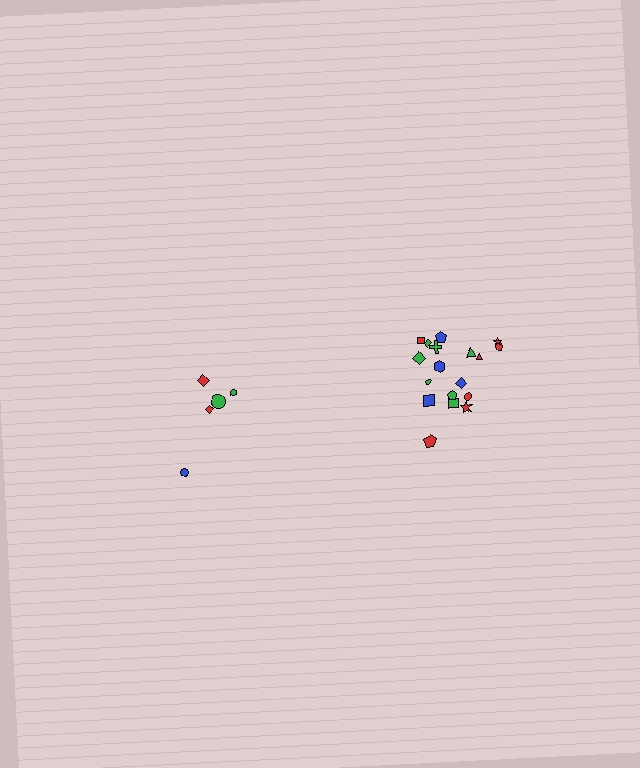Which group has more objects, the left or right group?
The right group.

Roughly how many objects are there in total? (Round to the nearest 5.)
Roughly 25 objects in total.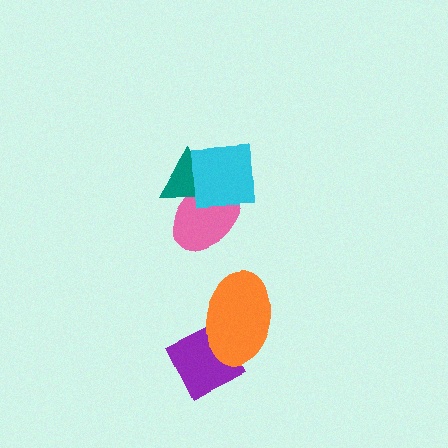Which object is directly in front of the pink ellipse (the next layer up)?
The teal triangle is directly in front of the pink ellipse.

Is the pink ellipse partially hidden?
Yes, it is partially covered by another shape.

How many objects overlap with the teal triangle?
2 objects overlap with the teal triangle.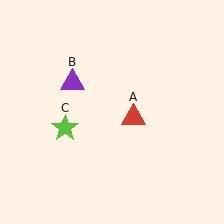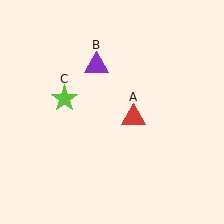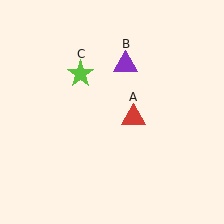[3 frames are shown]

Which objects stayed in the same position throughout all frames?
Red triangle (object A) remained stationary.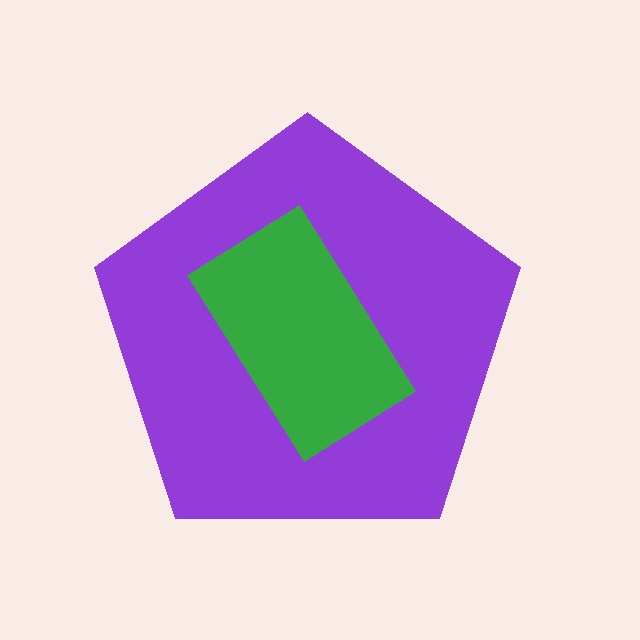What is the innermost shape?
The green rectangle.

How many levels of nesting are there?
2.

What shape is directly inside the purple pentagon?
The green rectangle.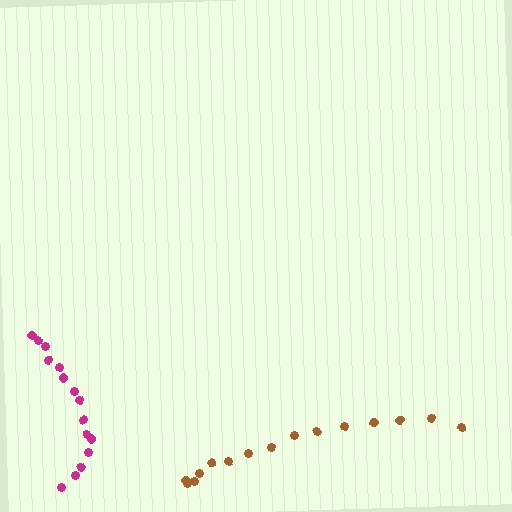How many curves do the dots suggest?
There are 2 distinct paths.